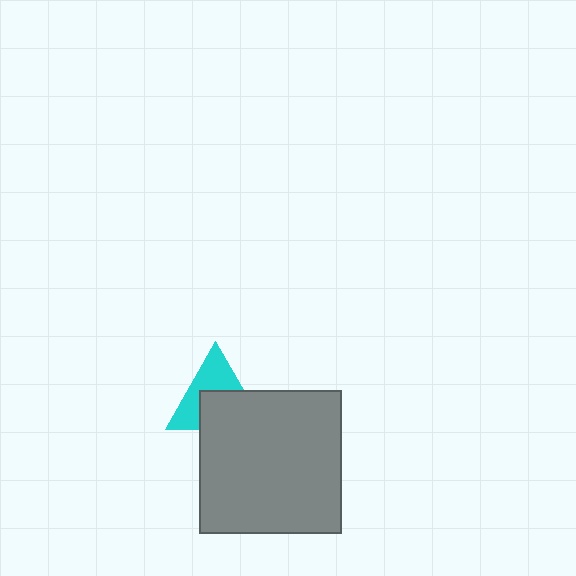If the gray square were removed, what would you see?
You would see the complete cyan triangle.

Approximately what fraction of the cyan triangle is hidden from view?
Roughly 49% of the cyan triangle is hidden behind the gray square.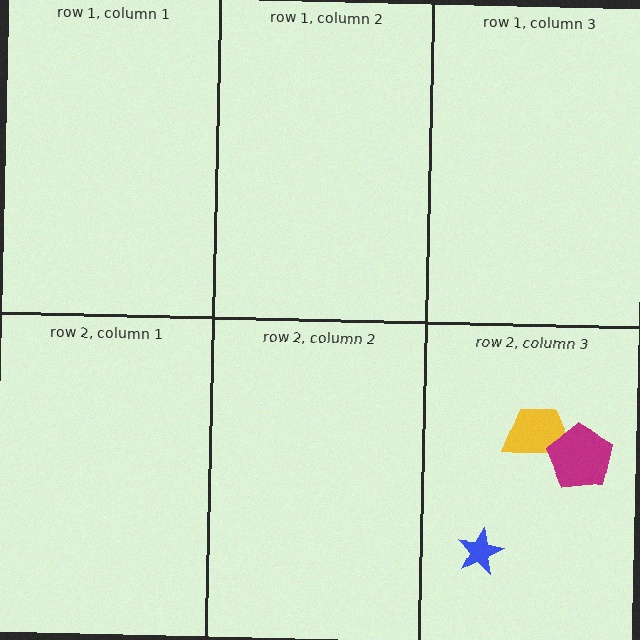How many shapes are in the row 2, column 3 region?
3.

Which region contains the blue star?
The row 2, column 3 region.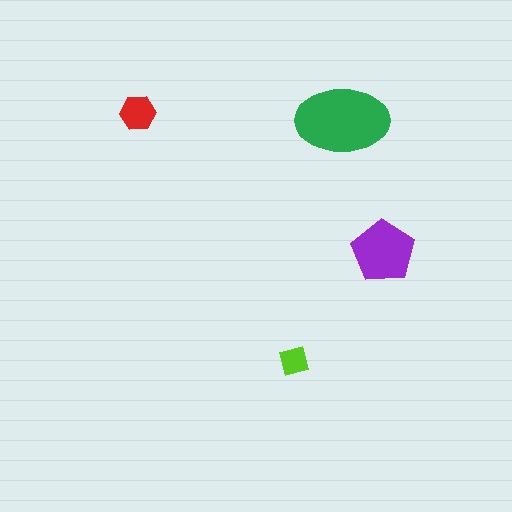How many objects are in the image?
There are 4 objects in the image.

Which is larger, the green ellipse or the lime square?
The green ellipse.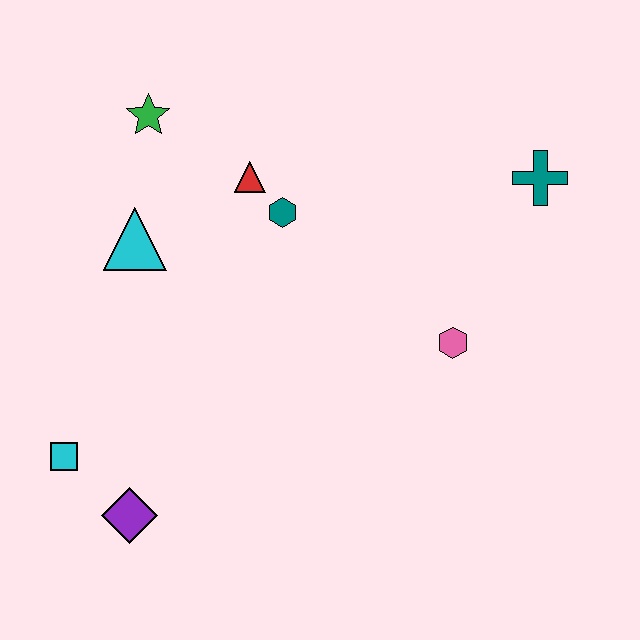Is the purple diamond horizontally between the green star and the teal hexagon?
No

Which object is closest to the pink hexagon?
The teal cross is closest to the pink hexagon.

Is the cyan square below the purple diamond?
No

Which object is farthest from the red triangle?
The purple diamond is farthest from the red triangle.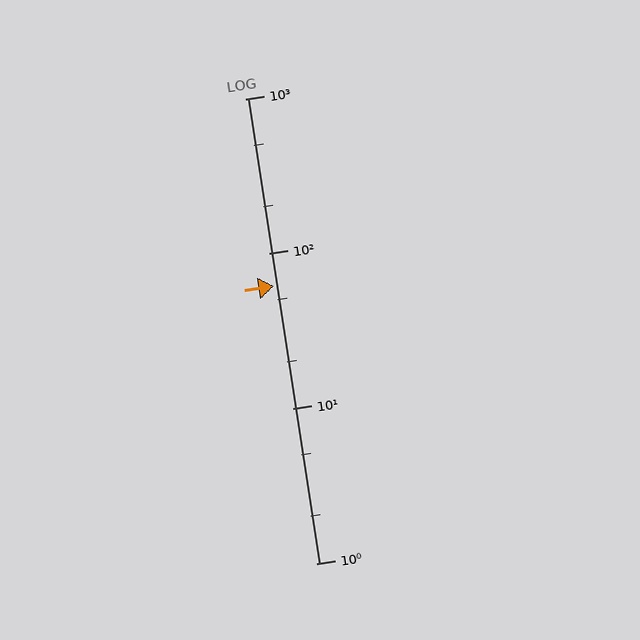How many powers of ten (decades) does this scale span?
The scale spans 3 decades, from 1 to 1000.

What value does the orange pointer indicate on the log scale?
The pointer indicates approximately 62.